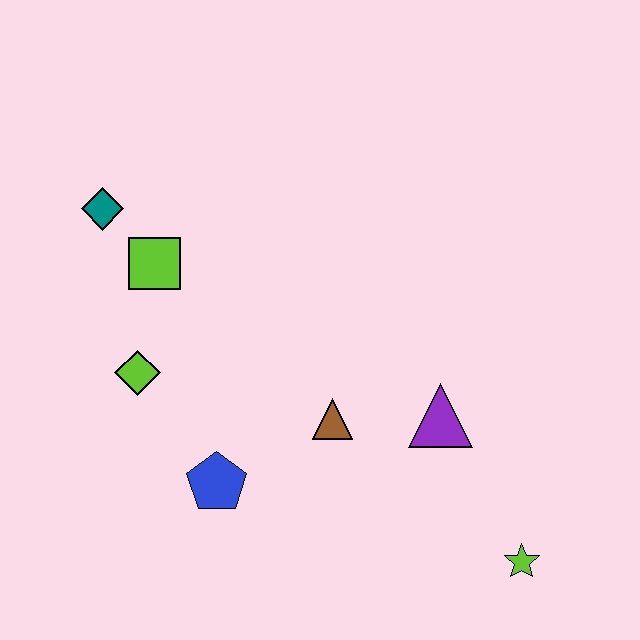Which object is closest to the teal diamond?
The lime square is closest to the teal diamond.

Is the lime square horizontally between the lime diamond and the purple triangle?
Yes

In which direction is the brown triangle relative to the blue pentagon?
The brown triangle is to the right of the blue pentagon.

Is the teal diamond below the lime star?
No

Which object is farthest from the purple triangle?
The teal diamond is farthest from the purple triangle.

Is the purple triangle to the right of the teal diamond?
Yes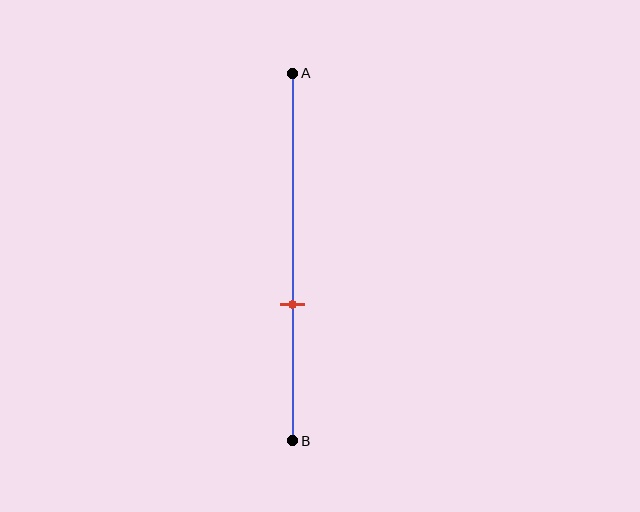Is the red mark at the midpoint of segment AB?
No, the mark is at about 65% from A, not at the 50% midpoint.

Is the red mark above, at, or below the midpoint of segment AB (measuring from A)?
The red mark is below the midpoint of segment AB.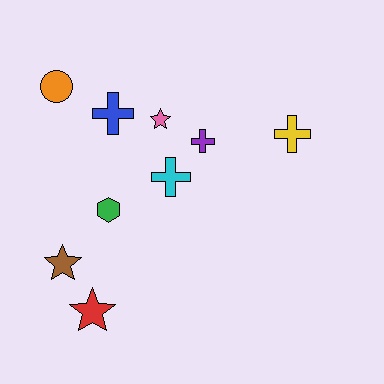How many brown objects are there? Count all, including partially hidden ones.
There is 1 brown object.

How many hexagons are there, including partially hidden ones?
There is 1 hexagon.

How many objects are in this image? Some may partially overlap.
There are 9 objects.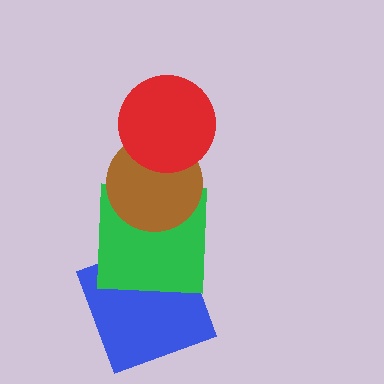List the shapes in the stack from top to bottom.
From top to bottom: the red circle, the brown circle, the green square, the blue square.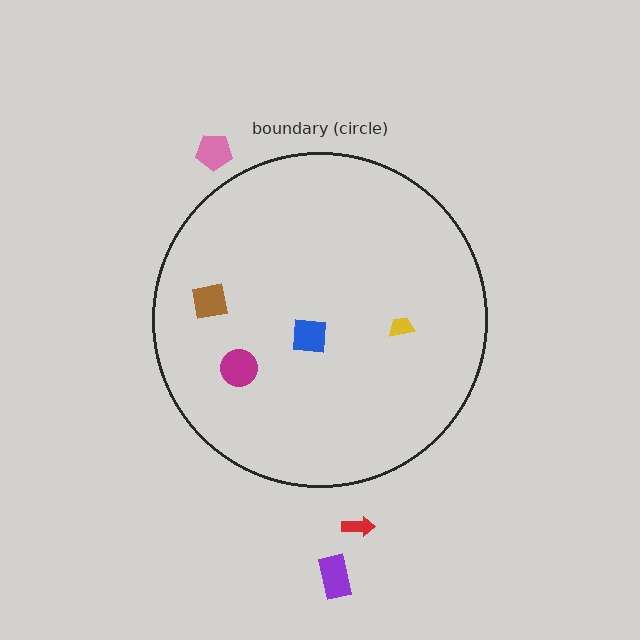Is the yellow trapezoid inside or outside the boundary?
Inside.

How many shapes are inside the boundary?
4 inside, 3 outside.